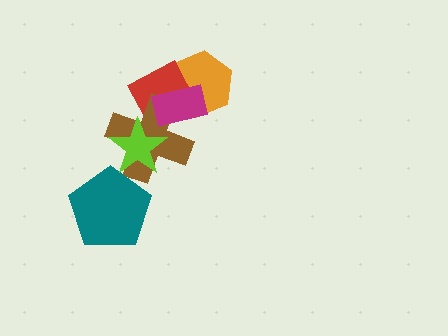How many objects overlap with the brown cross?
3 objects overlap with the brown cross.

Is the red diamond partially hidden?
Yes, it is partially covered by another shape.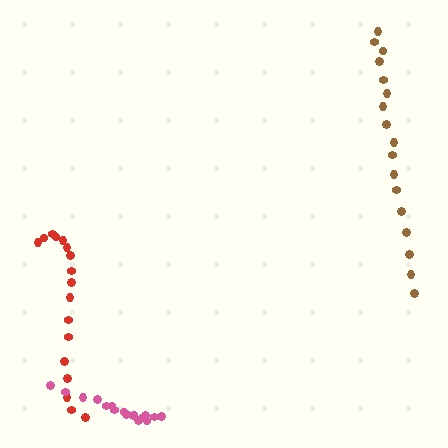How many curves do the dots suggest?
There are 3 distinct paths.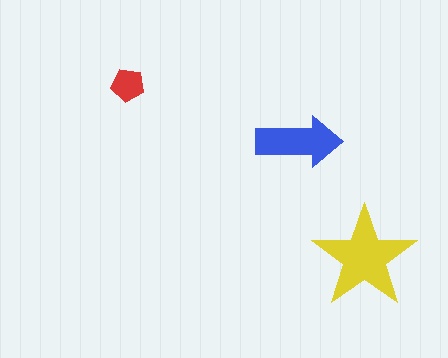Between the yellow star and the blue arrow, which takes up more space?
The yellow star.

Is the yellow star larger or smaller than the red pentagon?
Larger.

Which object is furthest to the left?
The red pentagon is leftmost.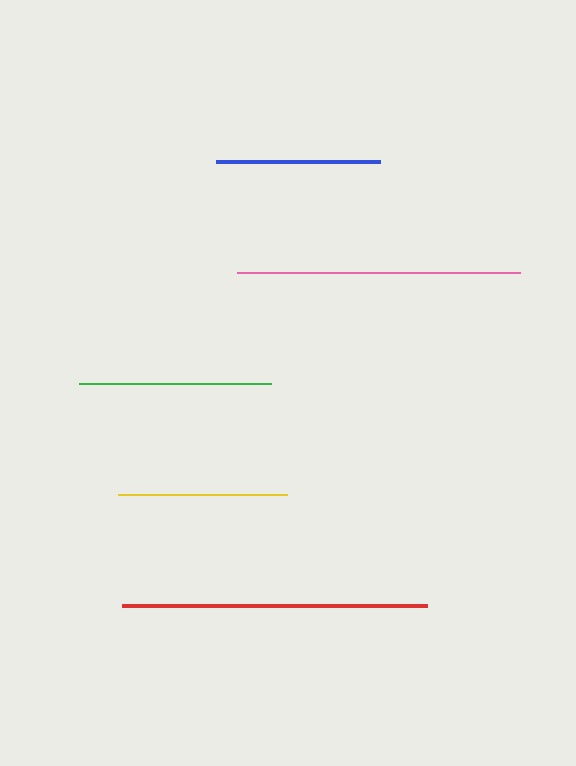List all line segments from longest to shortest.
From longest to shortest: red, pink, green, yellow, blue.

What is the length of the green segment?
The green segment is approximately 192 pixels long.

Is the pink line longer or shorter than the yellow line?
The pink line is longer than the yellow line.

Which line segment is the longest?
The red line is the longest at approximately 305 pixels.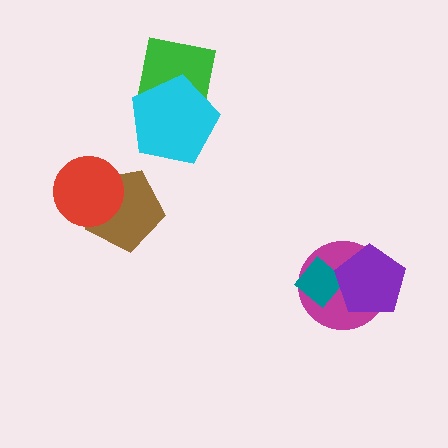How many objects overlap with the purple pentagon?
2 objects overlap with the purple pentagon.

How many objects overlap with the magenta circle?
2 objects overlap with the magenta circle.